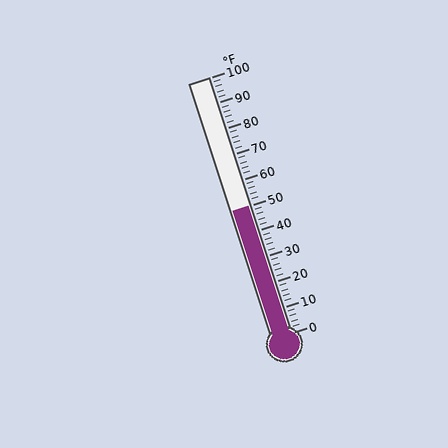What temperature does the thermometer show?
The thermometer shows approximately 50°F.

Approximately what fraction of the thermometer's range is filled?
The thermometer is filled to approximately 50% of its range.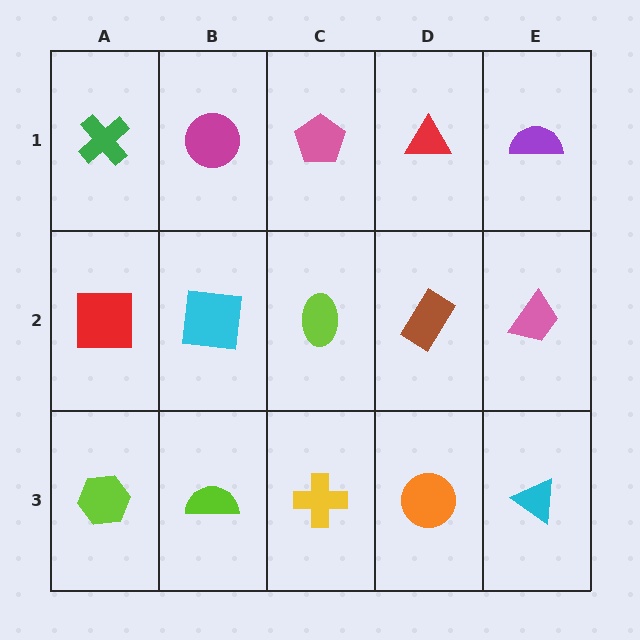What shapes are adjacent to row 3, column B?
A cyan square (row 2, column B), a lime hexagon (row 3, column A), a yellow cross (row 3, column C).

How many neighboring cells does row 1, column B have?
3.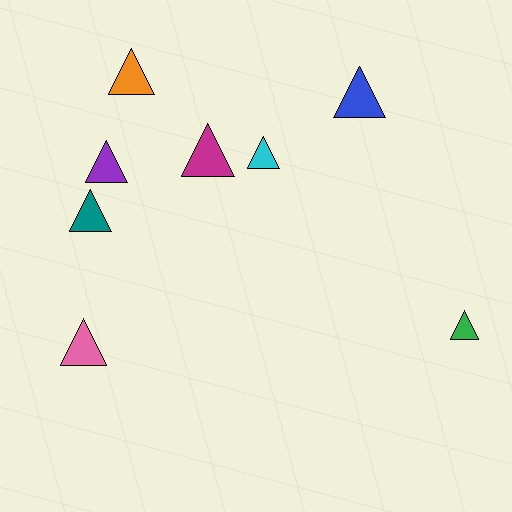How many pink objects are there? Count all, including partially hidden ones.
There is 1 pink object.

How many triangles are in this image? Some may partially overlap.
There are 8 triangles.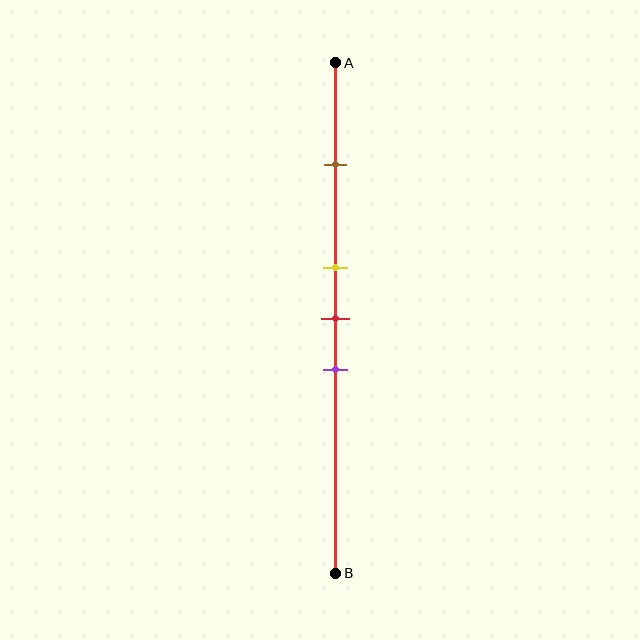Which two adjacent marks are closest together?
The yellow and red marks are the closest adjacent pair.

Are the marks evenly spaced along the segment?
No, the marks are not evenly spaced.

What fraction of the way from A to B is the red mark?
The red mark is approximately 50% (0.5) of the way from A to B.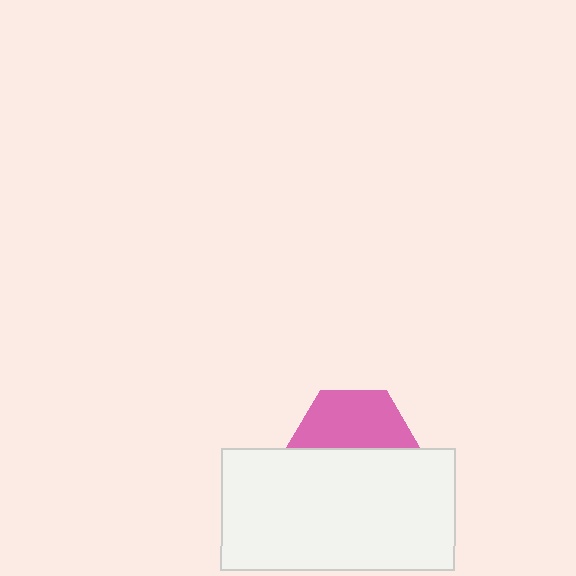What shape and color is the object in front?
The object in front is a white rectangle.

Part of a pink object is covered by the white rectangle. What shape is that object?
It is a hexagon.